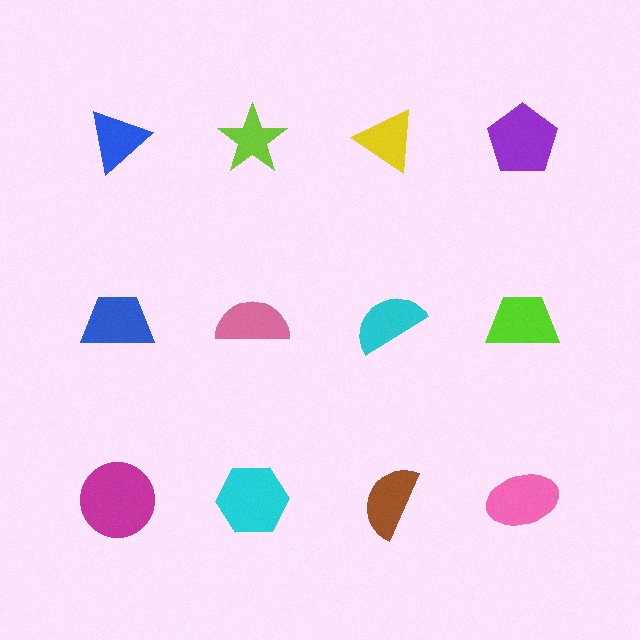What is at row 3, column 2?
A cyan hexagon.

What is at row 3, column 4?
A pink ellipse.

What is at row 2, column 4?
A lime trapezoid.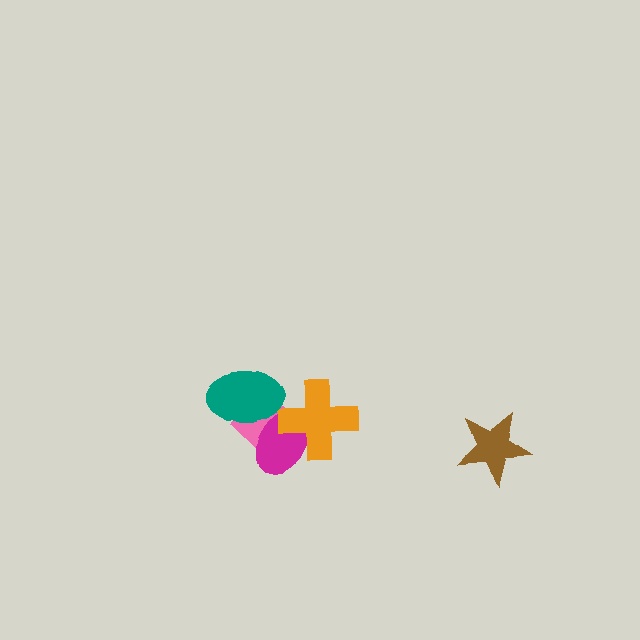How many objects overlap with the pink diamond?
3 objects overlap with the pink diamond.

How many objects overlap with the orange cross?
2 objects overlap with the orange cross.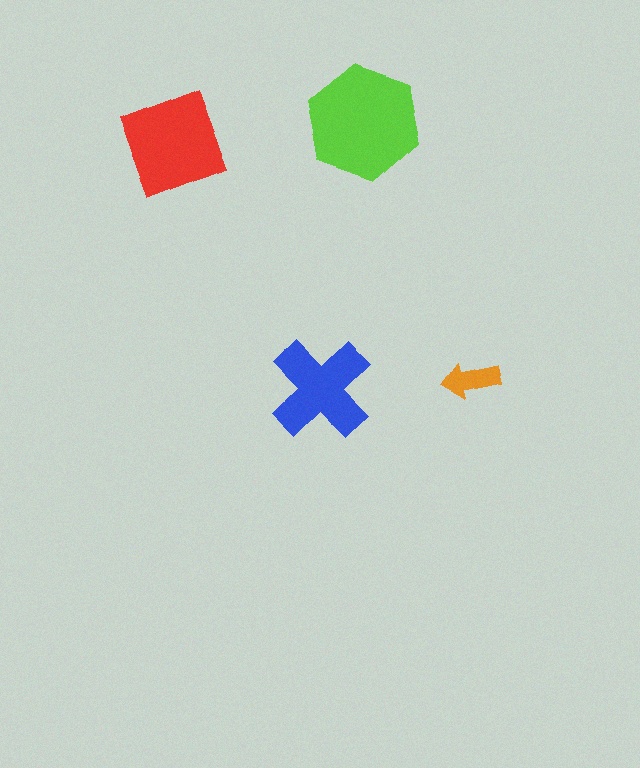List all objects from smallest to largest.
The orange arrow, the blue cross, the red square, the lime hexagon.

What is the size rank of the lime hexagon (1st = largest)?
1st.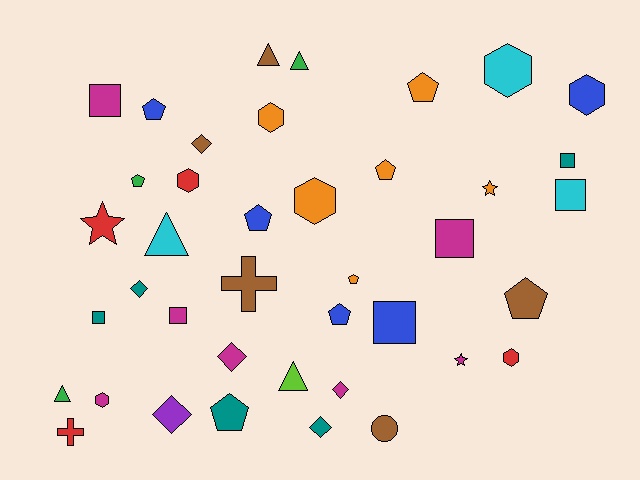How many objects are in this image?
There are 40 objects.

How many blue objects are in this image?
There are 5 blue objects.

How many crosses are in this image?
There are 2 crosses.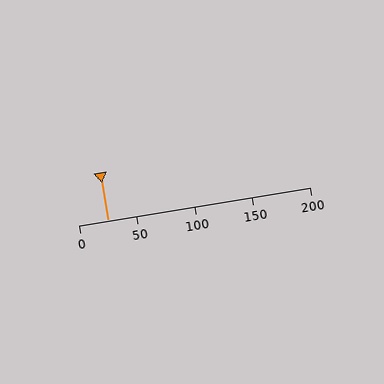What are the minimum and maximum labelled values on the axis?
The axis runs from 0 to 200.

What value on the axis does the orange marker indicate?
The marker indicates approximately 25.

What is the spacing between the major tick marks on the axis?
The major ticks are spaced 50 apart.